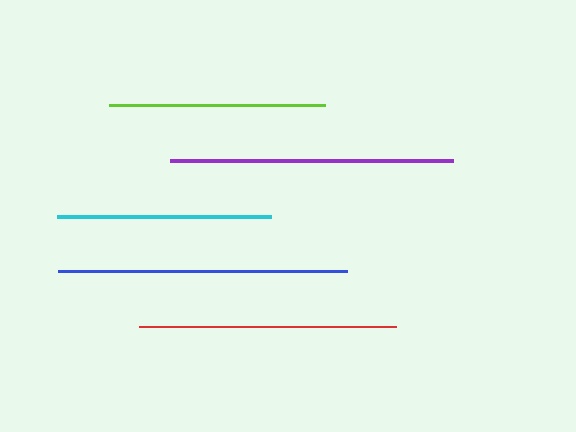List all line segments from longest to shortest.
From longest to shortest: blue, purple, red, lime, cyan.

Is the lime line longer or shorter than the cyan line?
The lime line is longer than the cyan line.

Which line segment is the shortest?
The cyan line is the shortest at approximately 214 pixels.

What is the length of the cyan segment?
The cyan segment is approximately 214 pixels long.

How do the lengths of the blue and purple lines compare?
The blue and purple lines are approximately the same length.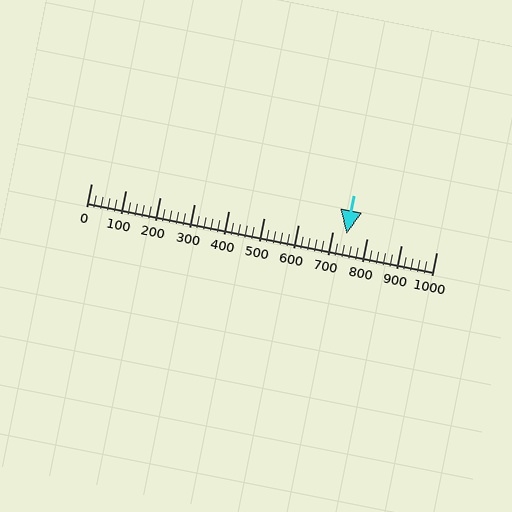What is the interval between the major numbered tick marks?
The major tick marks are spaced 100 units apart.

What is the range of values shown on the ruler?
The ruler shows values from 0 to 1000.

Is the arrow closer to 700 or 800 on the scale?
The arrow is closer to 700.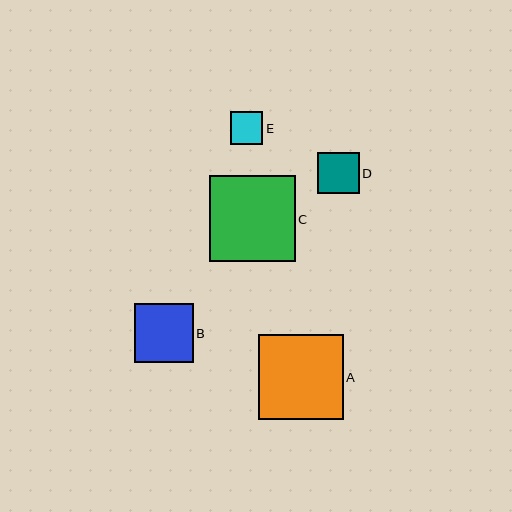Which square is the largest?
Square C is the largest with a size of approximately 86 pixels.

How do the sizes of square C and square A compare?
Square C and square A are approximately the same size.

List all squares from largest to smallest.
From largest to smallest: C, A, B, D, E.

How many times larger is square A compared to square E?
Square A is approximately 2.6 times the size of square E.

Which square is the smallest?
Square E is the smallest with a size of approximately 32 pixels.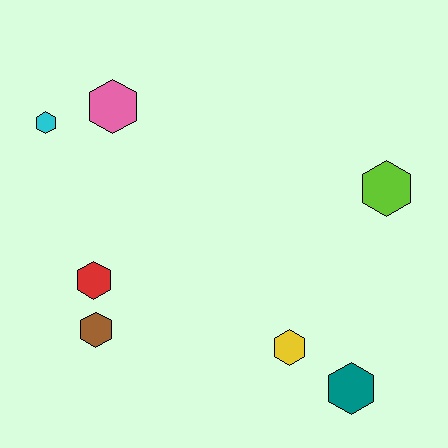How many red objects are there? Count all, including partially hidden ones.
There is 1 red object.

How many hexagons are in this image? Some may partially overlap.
There are 7 hexagons.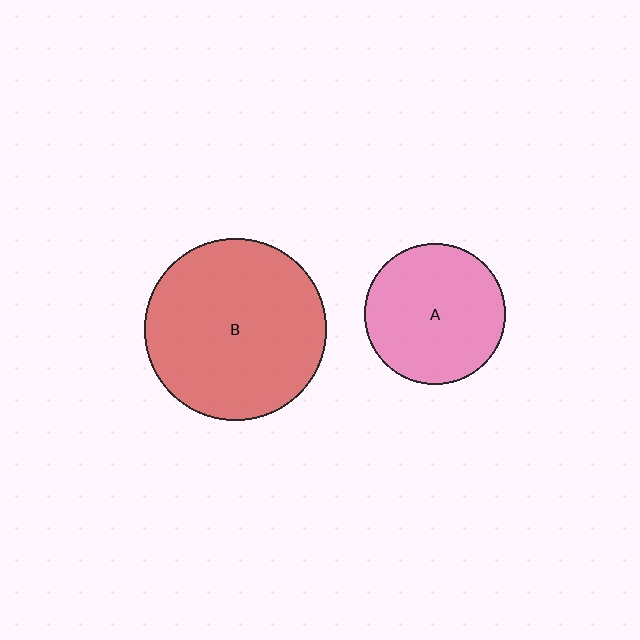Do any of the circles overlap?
No, none of the circles overlap.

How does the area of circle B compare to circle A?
Approximately 1.7 times.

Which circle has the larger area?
Circle B (red).